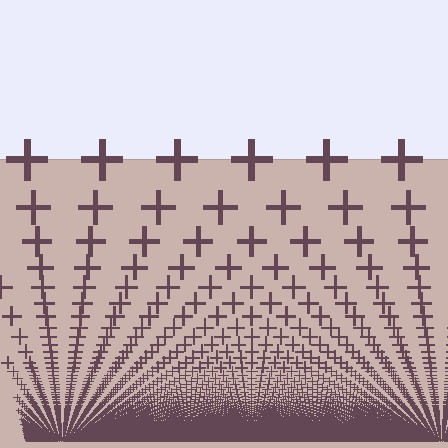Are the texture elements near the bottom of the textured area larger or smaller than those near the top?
Smaller. The gradient is inverted — elements near the bottom are smaller and denser.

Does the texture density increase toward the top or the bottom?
Density increases toward the bottom.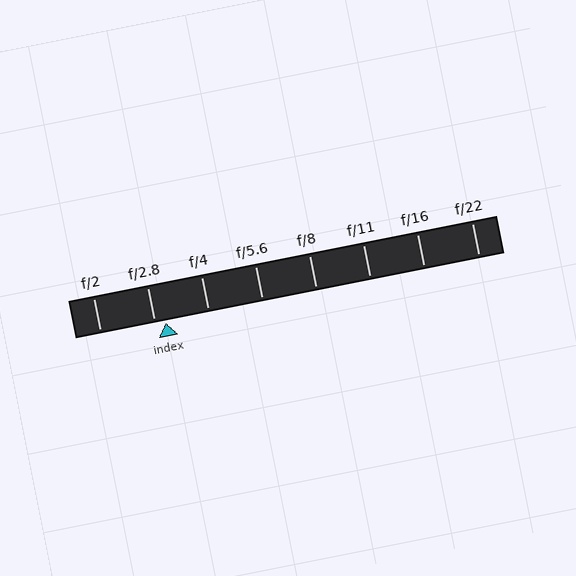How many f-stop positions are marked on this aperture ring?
There are 8 f-stop positions marked.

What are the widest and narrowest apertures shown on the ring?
The widest aperture shown is f/2 and the narrowest is f/22.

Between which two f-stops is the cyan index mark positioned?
The index mark is between f/2.8 and f/4.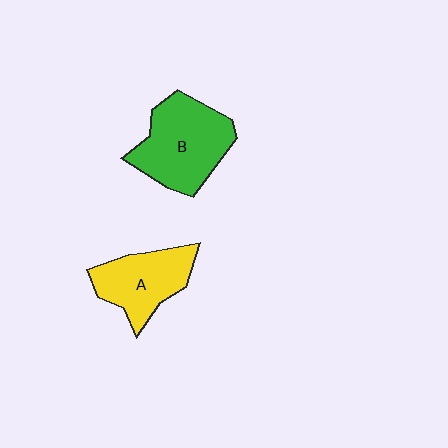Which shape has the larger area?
Shape B (green).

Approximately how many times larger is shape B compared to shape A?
Approximately 1.3 times.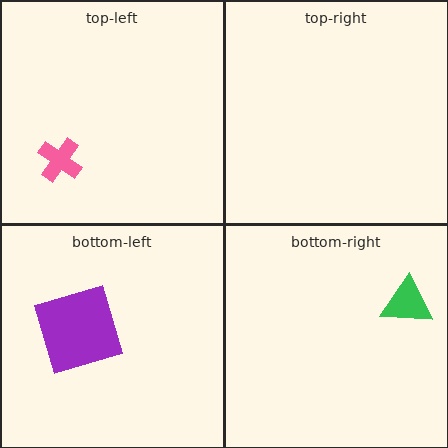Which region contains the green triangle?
The bottom-right region.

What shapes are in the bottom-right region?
The green triangle.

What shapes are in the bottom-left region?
The purple square.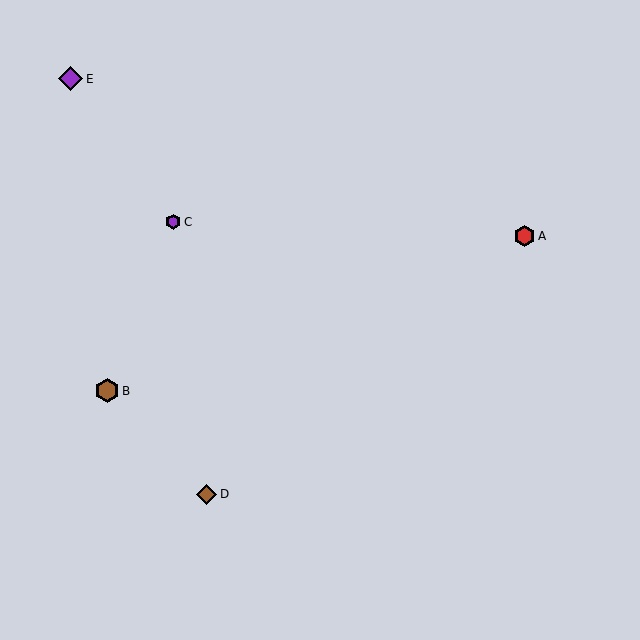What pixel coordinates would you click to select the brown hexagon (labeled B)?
Click at (107, 391) to select the brown hexagon B.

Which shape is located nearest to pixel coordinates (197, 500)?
The brown diamond (labeled D) at (207, 494) is nearest to that location.